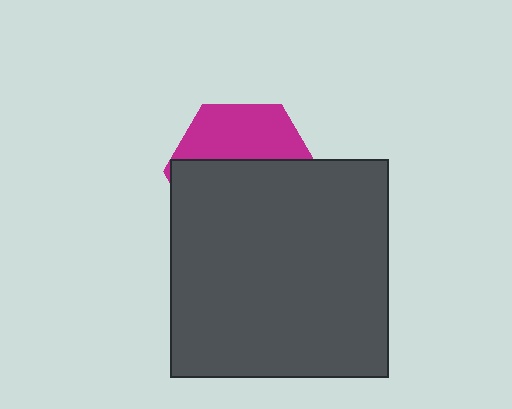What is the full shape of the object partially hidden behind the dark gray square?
The partially hidden object is a magenta hexagon.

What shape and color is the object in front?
The object in front is a dark gray square.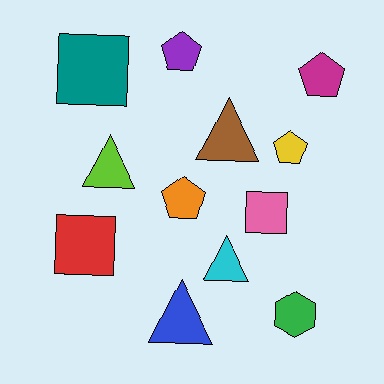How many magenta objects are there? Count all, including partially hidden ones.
There is 1 magenta object.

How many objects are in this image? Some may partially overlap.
There are 12 objects.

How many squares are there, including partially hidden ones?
There are 3 squares.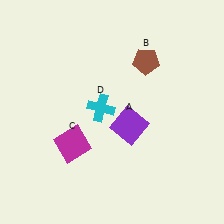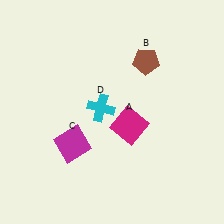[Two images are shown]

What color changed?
The square (A) changed from purple in Image 1 to magenta in Image 2.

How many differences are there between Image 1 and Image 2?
There is 1 difference between the two images.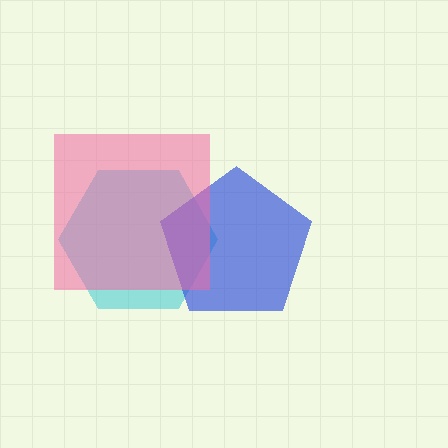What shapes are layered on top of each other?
The layered shapes are: a cyan hexagon, a blue pentagon, a pink square.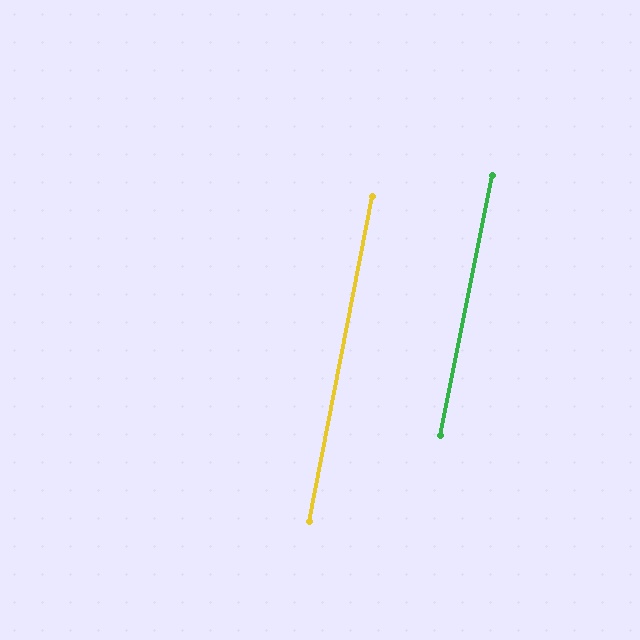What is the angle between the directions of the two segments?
Approximately 0 degrees.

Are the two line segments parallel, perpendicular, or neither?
Parallel — their directions differ by only 0.2°.